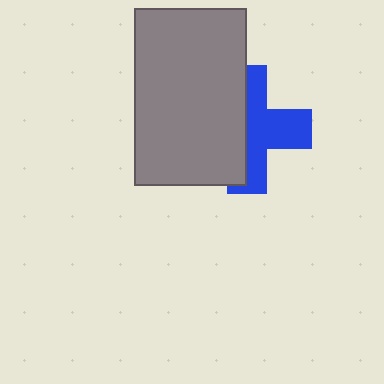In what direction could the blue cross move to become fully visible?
The blue cross could move right. That would shift it out from behind the gray rectangle entirely.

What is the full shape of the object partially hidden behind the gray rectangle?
The partially hidden object is a blue cross.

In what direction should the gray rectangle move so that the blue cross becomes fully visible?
The gray rectangle should move left. That is the shortest direction to clear the overlap and leave the blue cross fully visible.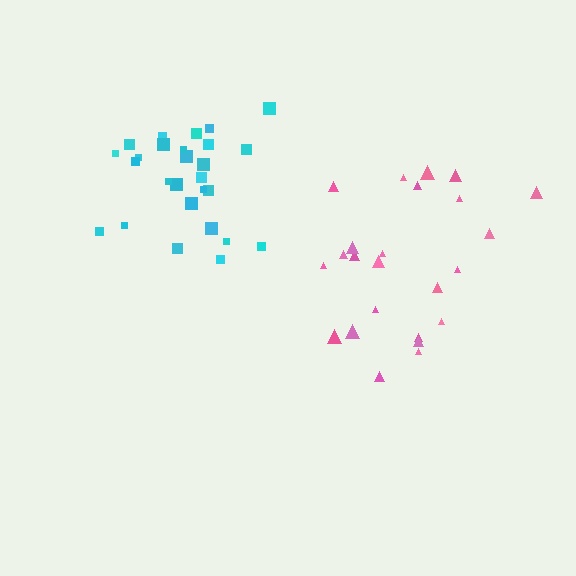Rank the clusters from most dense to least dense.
cyan, pink.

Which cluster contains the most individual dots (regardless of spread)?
Cyan (27).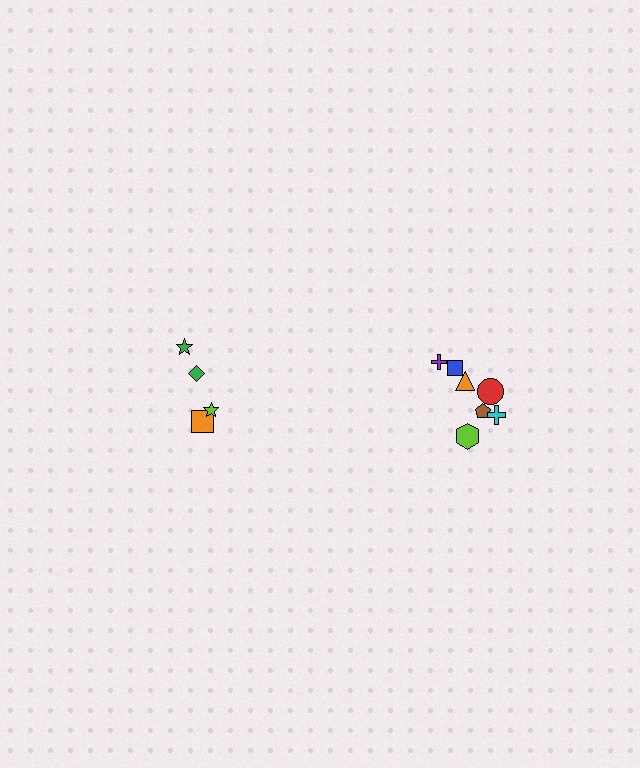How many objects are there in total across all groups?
There are 11 objects.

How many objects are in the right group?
There are 7 objects.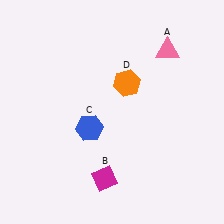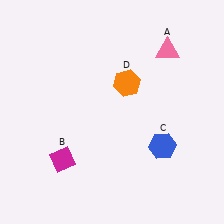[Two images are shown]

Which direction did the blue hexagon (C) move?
The blue hexagon (C) moved right.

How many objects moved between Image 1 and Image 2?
2 objects moved between the two images.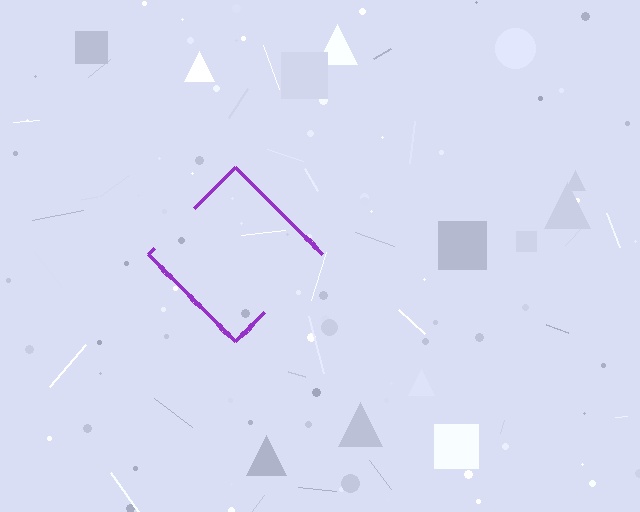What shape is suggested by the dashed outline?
The dashed outline suggests a diamond.